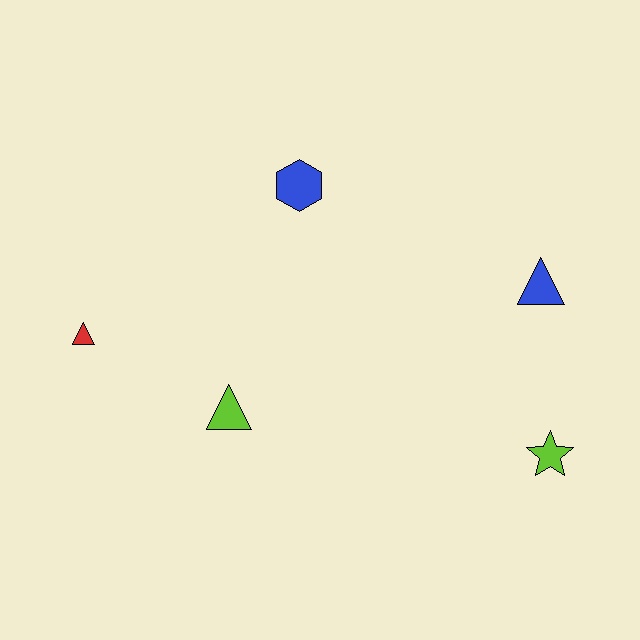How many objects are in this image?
There are 5 objects.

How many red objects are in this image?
There is 1 red object.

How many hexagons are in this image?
There is 1 hexagon.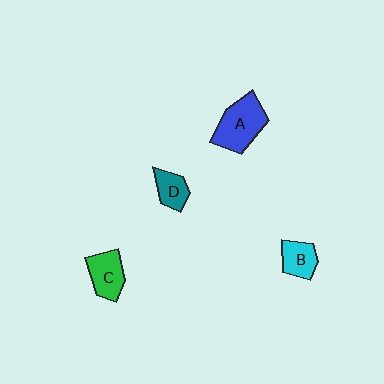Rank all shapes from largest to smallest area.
From largest to smallest: A (blue), C (green), B (cyan), D (teal).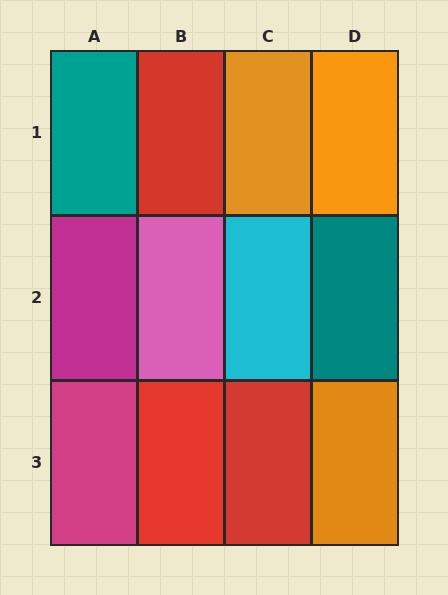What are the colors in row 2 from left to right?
Magenta, pink, cyan, teal.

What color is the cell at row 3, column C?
Red.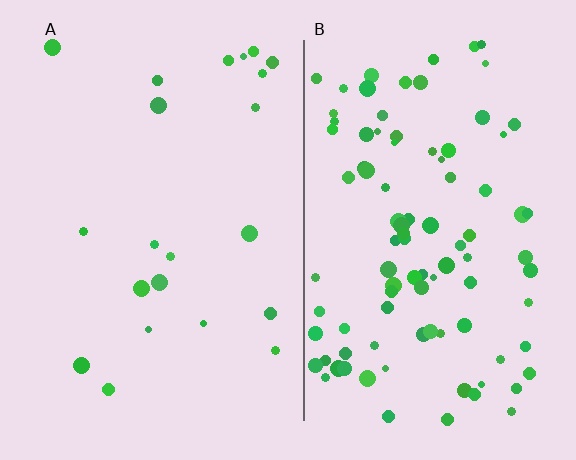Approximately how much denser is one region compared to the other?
Approximately 4.5× — region B over region A.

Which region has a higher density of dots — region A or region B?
B (the right).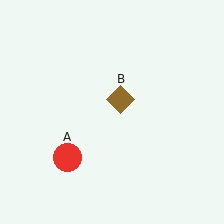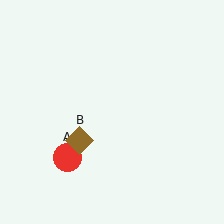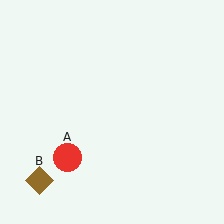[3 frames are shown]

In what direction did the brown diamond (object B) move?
The brown diamond (object B) moved down and to the left.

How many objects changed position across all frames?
1 object changed position: brown diamond (object B).